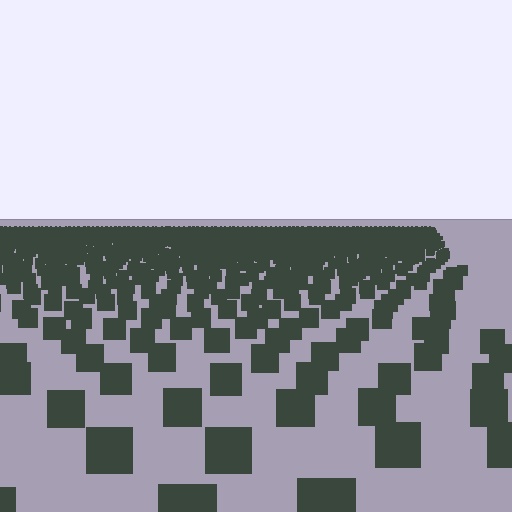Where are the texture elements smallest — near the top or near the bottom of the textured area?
Near the top.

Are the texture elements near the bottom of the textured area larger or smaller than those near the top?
Larger. Near the bottom, elements are closer to the viewer and appear at a bigger on-screen size.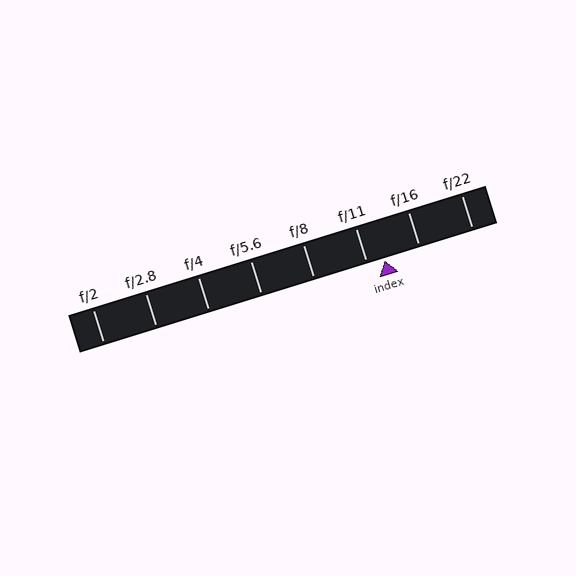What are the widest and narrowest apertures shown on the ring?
The widest aperture shown is f/2 and the narrowest is f/22.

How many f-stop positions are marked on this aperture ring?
There are 8 f-stop positions marked.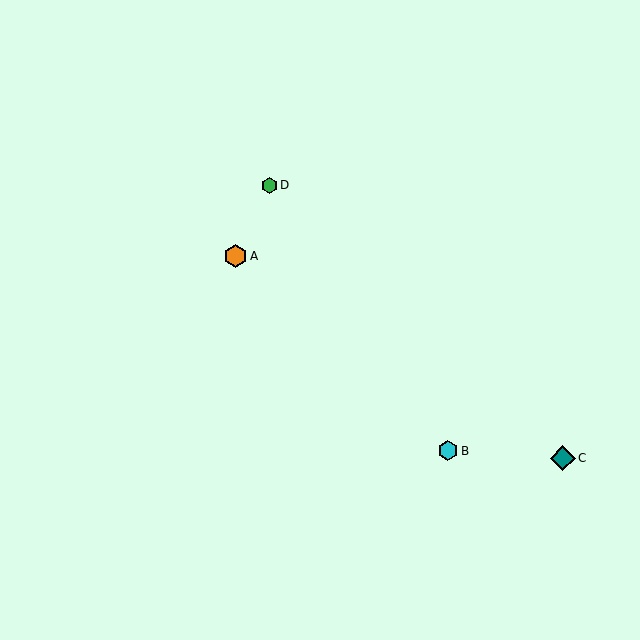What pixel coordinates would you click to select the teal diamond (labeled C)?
Click at (563, 458) to select the teal diamond C.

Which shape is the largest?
The teal diamond (labeled C) is the largest.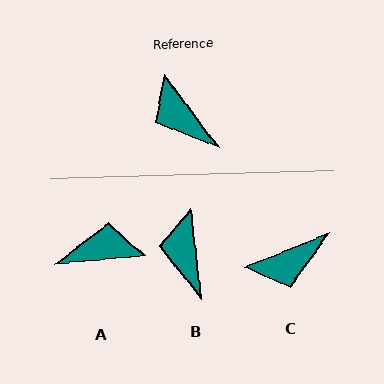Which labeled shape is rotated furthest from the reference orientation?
A, about 121 degrees away.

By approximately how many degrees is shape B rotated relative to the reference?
Approximately 30 degrees clockwise.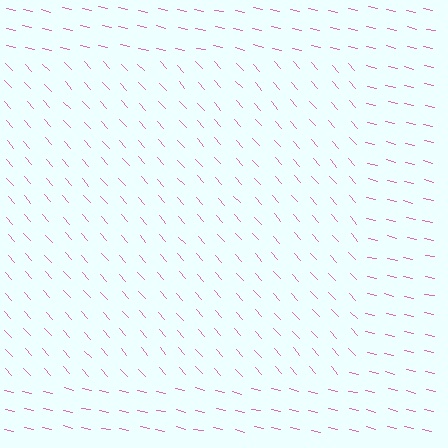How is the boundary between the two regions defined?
The boundary is defined purely by a change in line orientation (approximately 35 degrees difference). All lines are the same color and thickness.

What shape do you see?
I see a rectangle.